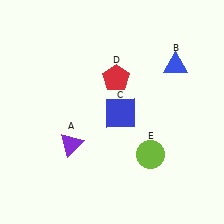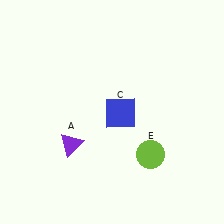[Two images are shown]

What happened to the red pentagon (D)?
The red pentagon (D) was removed in Image 2. It was in the top-right area of Image 1.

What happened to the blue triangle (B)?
The blue triangle (B) was removed in Image 2. It was in the top-right area of Image 1.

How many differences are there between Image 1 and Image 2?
There are 2 differences between the two images.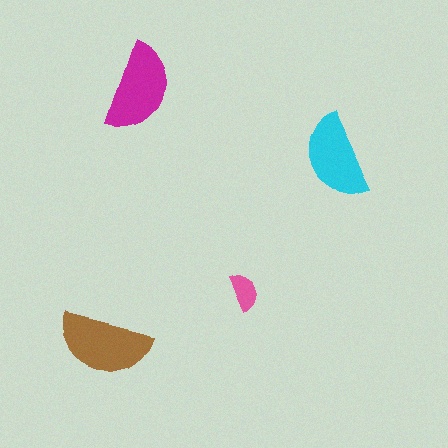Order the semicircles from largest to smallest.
the brown one, the magenta one, the cyan one, the pink one.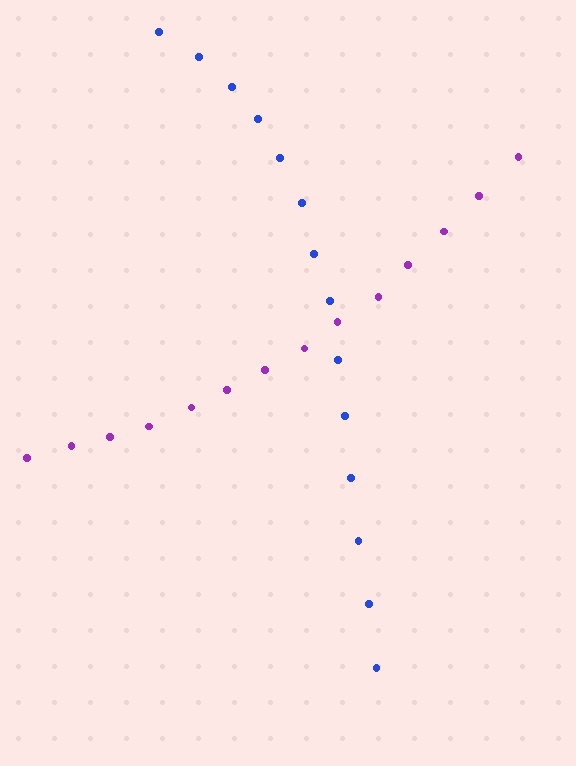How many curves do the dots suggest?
There are 2 distinct paths.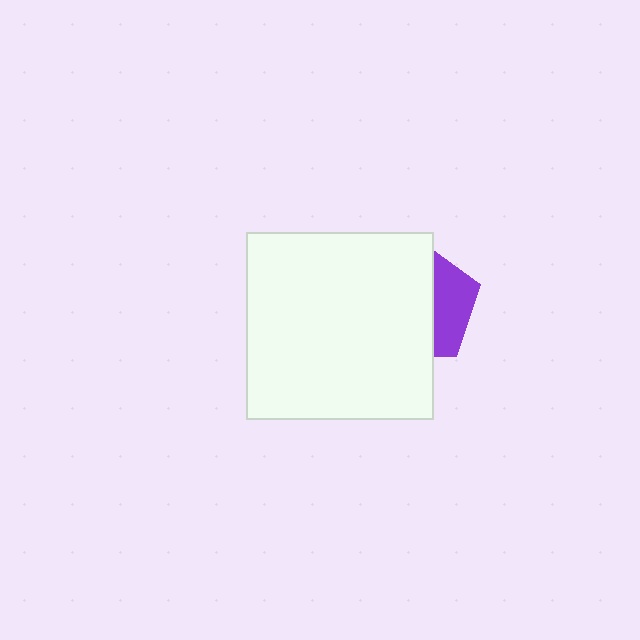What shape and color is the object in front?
The object in front is a white square.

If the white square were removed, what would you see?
You would see the complete purple pentagon.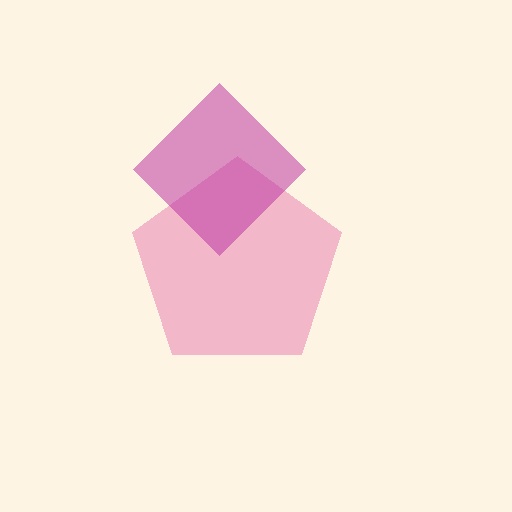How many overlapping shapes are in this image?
There are 2 overlapping shapes in the image.